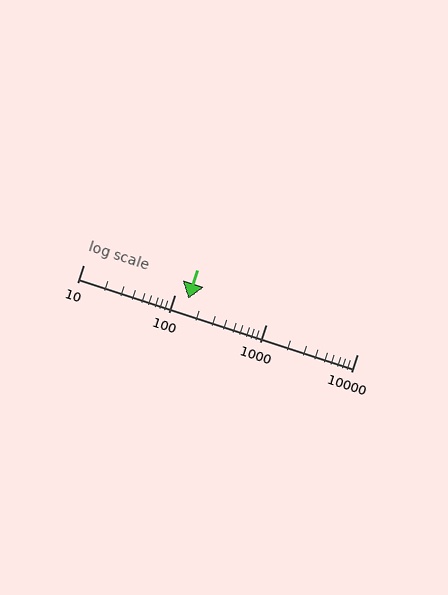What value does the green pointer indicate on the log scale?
The pointer indicates approximately 140.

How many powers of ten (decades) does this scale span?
The scale spans 3 decades, from 10 to 10000.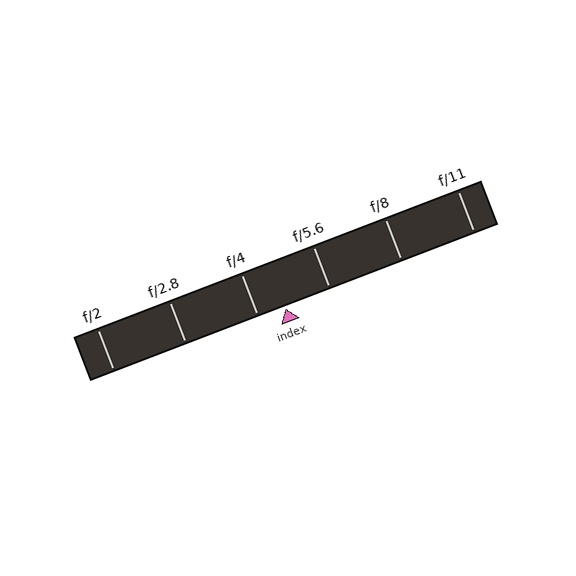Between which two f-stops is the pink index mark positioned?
The index mark is between f/4 and f/5.6.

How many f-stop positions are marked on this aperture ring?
There are 6 f-stop positions marked.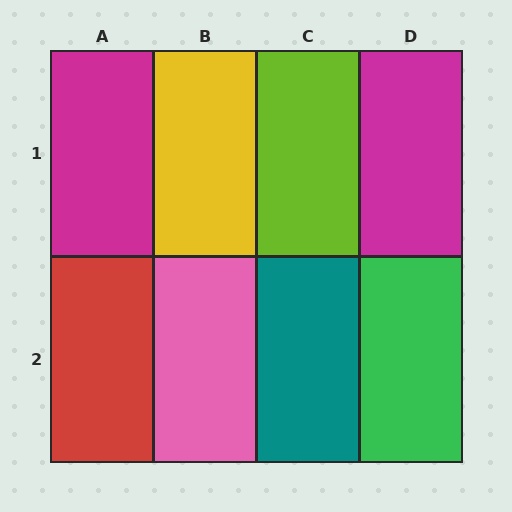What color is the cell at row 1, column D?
Magenta.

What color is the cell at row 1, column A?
Magenta.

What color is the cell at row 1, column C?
Lime.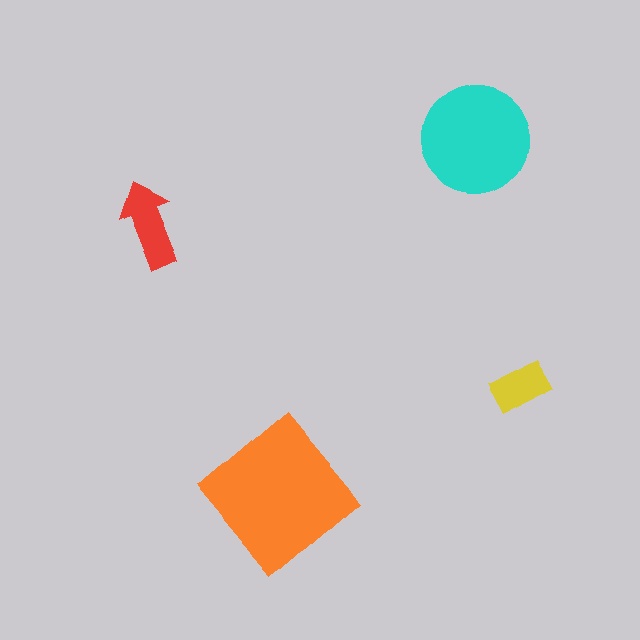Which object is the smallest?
The yellow rectangle.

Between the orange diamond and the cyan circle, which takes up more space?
The orange diamond.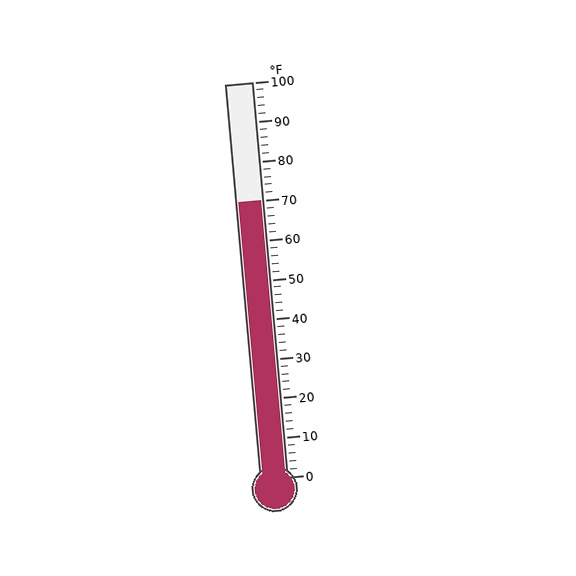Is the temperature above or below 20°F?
The temperature is above 20°F.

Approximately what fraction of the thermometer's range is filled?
The thermometer is filled to approximately 70% of its range.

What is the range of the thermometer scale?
The thermometer scale ranges from 0°F to 100°F.